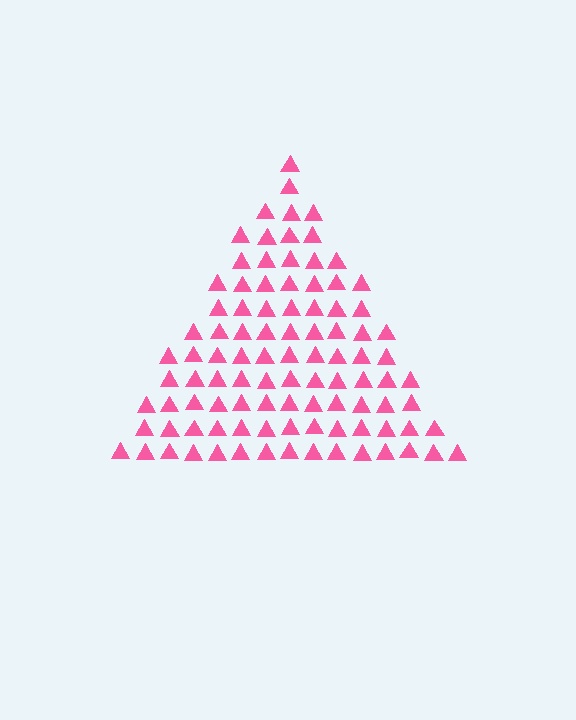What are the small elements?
The small elements are triangles.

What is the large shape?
The large shape is a triangle.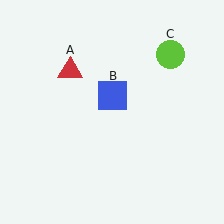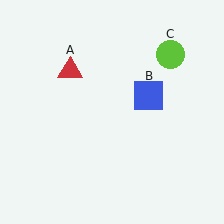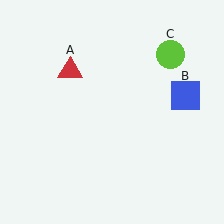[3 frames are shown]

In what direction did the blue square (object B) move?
The blue square (object B) moved right.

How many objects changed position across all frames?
1 object changed position: blue square (object B).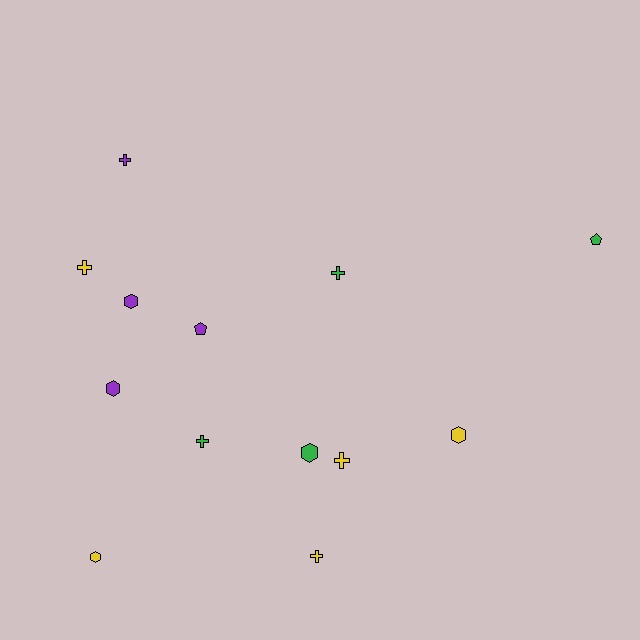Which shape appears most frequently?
Cross, with 6 objects.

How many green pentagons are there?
There is 1 green pentagon.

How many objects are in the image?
There are 13 objects.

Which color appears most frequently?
Yellow, with 5 objects.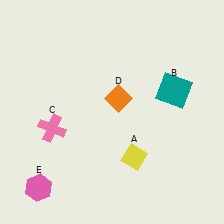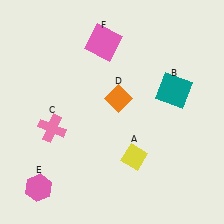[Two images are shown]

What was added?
A pink square (F) was added in Image 2.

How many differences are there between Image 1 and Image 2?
There is 1 difference between the two images.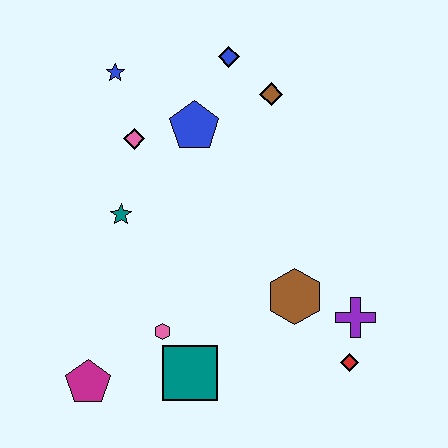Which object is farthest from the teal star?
The red diamond is farthest from the teal star.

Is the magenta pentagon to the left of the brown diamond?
Yes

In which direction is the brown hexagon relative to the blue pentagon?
The brown hexagon is below the blue pentagon.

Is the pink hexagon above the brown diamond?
No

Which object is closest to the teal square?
The pink hexagon is closest to the teal square.